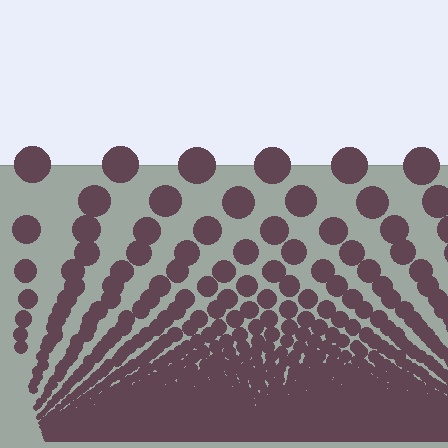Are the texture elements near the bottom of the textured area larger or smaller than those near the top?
Smaller. The gradient is inverted — elements near the bottom are smaller and denser.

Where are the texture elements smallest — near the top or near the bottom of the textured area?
Near the bottom.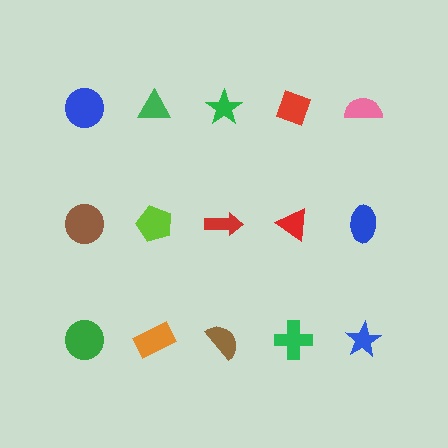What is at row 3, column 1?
A green circle.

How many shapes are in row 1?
5 shapes.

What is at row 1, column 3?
A green star.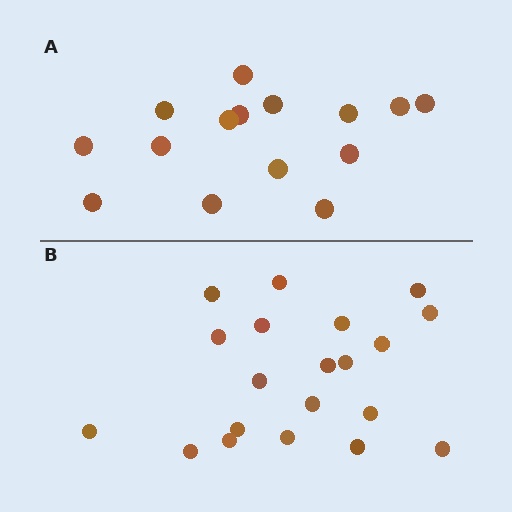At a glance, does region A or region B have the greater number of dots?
Region B (the bottom region) has more dots.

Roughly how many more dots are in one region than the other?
Region B has about 5 more dots than region A.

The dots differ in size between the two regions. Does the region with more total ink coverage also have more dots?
No. Region A has more total ink coverage because its dots are larger, but region B actually contains more individual dots. Total area can be misleading — the number of items is what matters here.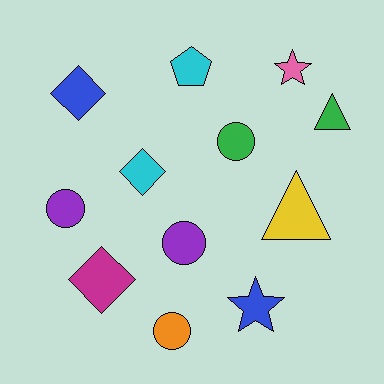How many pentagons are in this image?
There is 1 pentagon.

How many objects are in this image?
There are 12 objects.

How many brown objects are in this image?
There are no brown objects.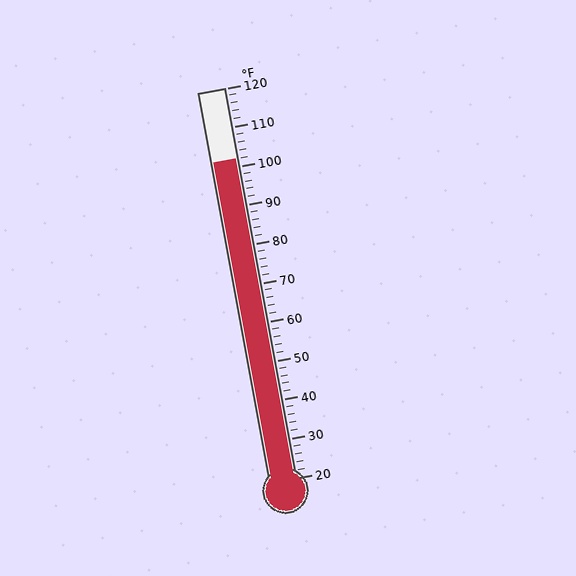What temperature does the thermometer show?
The thermometer shows approximately 102°F.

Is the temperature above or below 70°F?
The temperature is above 70°F.